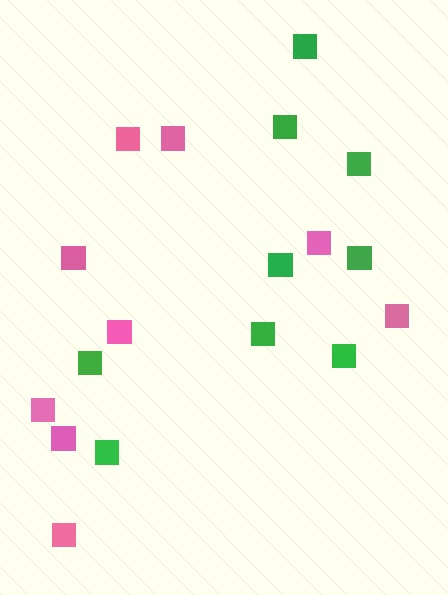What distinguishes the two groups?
There are 2 groups: one group of pink squares (9) and one group of green squares (9).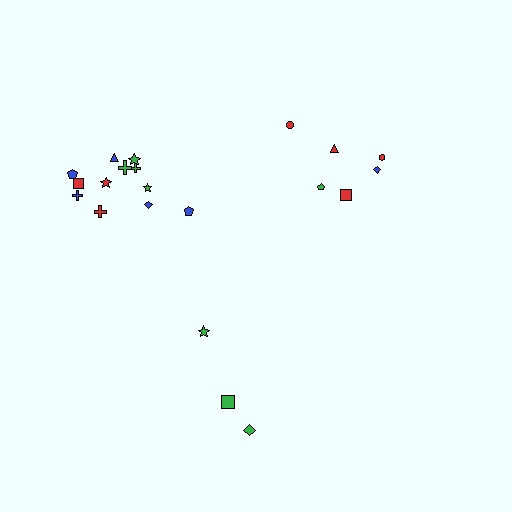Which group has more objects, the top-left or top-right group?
The top-left group.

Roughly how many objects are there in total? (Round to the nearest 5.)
Roughly 20 objects in total.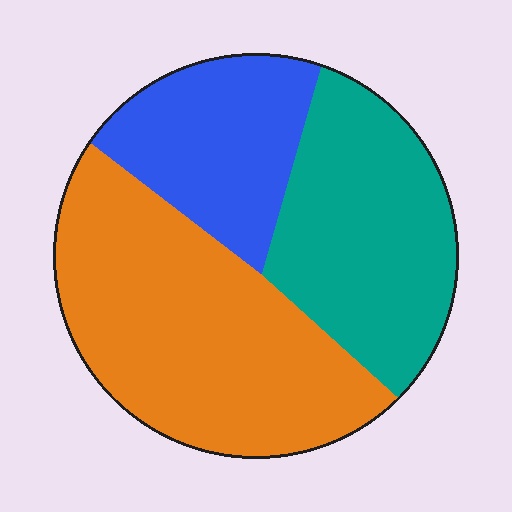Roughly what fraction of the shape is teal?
Teal covers 32% of the shape.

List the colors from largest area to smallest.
From largest to smallest: orange, teal, blue.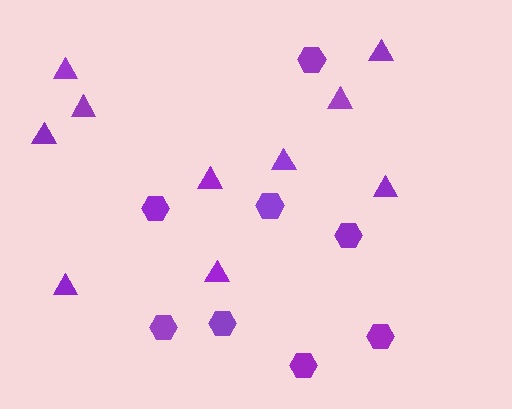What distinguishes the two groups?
There are 2 groups: one group of hexagons (8) and one group of triangles (10).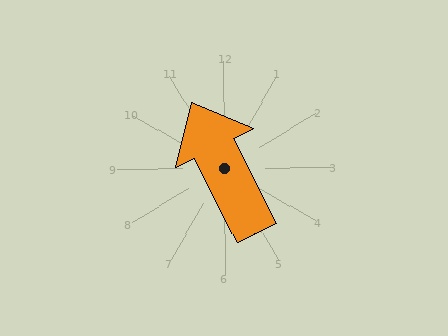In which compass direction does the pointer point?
Northwest.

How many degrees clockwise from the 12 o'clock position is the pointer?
Approximately 333 degrees.